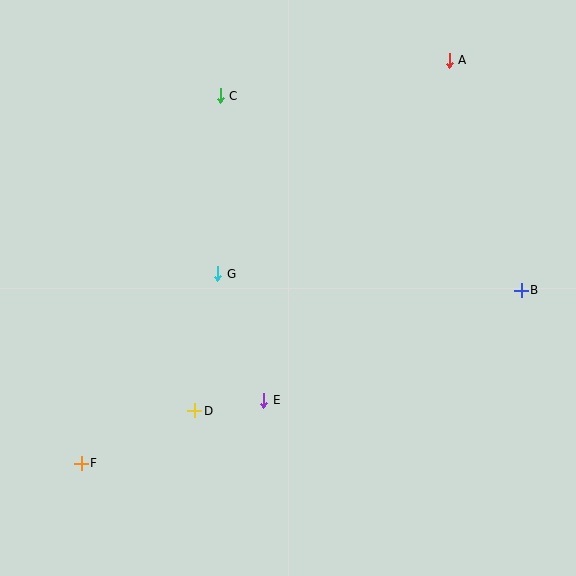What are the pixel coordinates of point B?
Point B is at (521, 290).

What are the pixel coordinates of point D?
Point D is at (195, 411).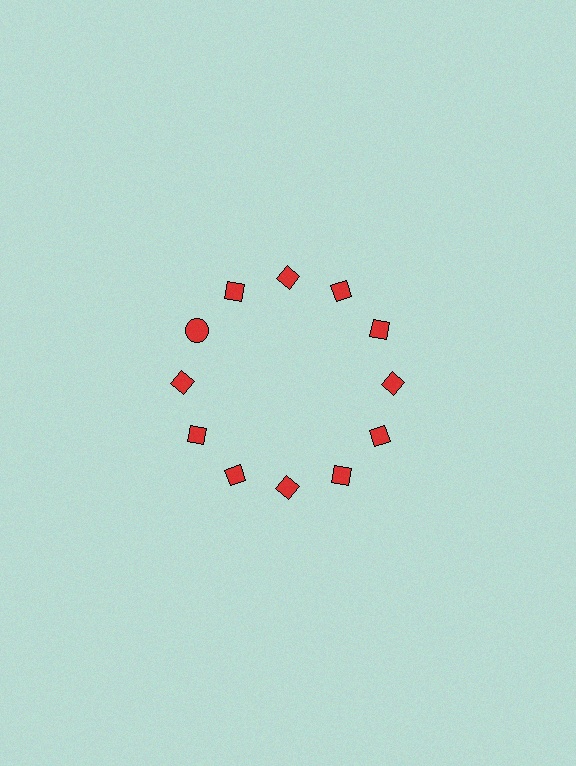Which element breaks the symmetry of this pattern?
The red circle at roughly the 10 o'clock position breaks the symmetry. All other shapes are red diamonds.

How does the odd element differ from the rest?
It has a different shape: circle instead of diamond.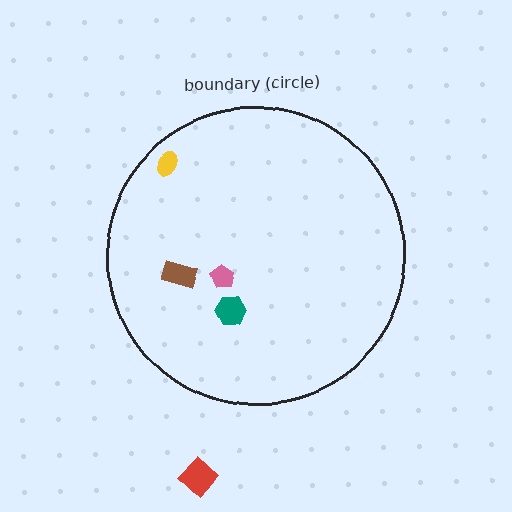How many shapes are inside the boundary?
4 inside, 1 outside.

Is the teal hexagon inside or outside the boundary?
Inside.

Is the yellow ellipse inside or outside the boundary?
Inside.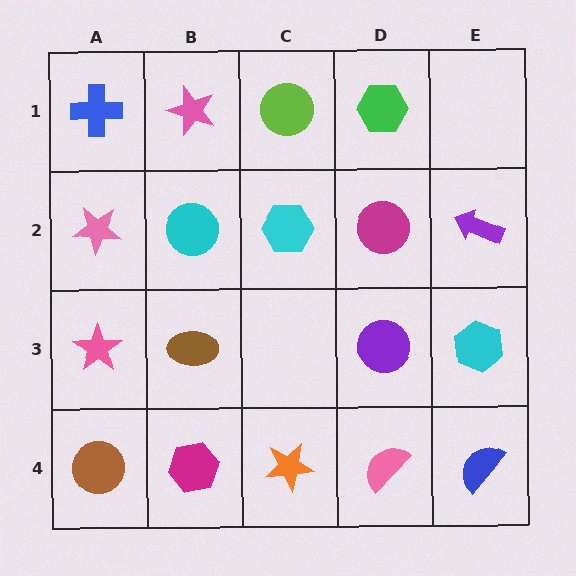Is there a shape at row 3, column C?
No, that cell is empty.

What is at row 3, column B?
A brown ellipse.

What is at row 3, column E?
A cyan hexagon.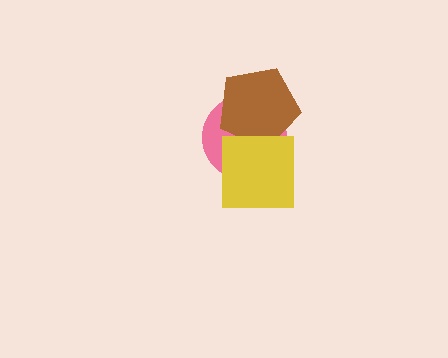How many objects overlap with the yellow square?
2 objects overlap with the yellow square.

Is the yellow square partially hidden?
No, no other shape covers it.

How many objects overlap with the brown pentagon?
2 objects overlap with the brown pentagon.